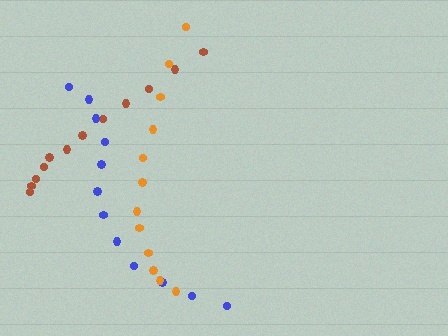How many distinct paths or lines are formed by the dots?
There are 3 distinct paths.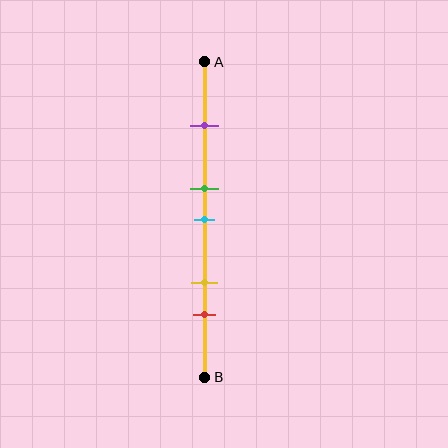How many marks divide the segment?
There are 5 marks dividing the segment.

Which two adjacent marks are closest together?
The green and cyan marks are the closest adjacent pair.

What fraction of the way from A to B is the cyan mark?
The cyan mark is approximately 50% (0.5) of the way from A to B.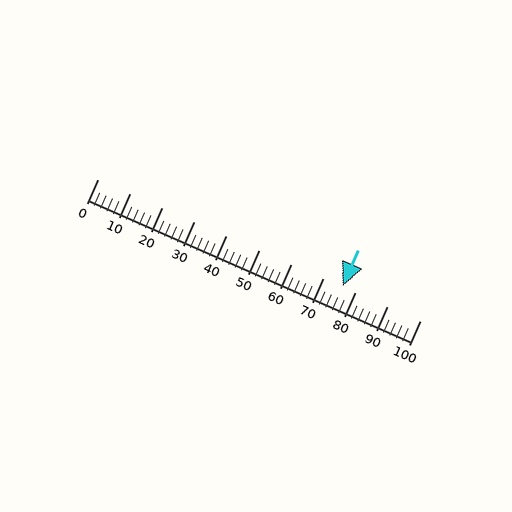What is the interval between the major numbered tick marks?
The major tick marks are spaced 10 units apart.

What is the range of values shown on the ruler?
The ruler shows values from 0 to 100.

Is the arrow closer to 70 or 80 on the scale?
The arrow is closer to 80.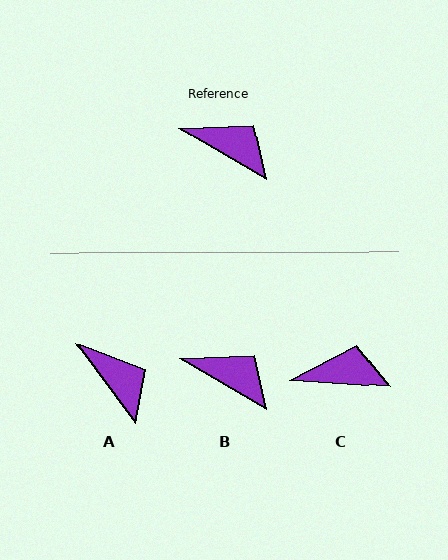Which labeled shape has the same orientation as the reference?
B.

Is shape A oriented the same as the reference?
No, it is off by about 23 degrees.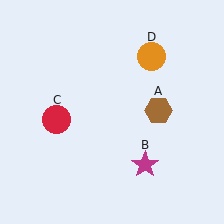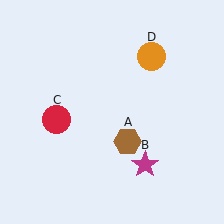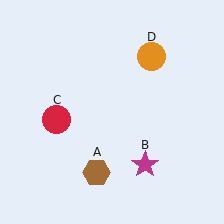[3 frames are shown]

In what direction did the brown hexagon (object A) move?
The brown hexagon (object A) moved down and to the left.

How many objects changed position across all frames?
1 object changed position: brown hexagon (object A).